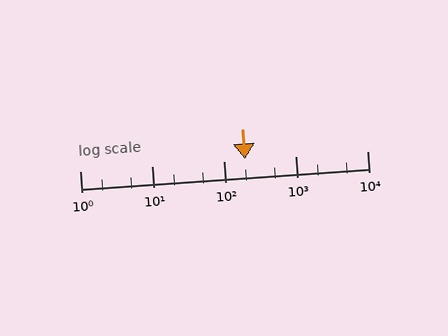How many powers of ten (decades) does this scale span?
The scale spans 4 decades, from 1 to 10000.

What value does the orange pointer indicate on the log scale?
The pointer indicates approximately 200.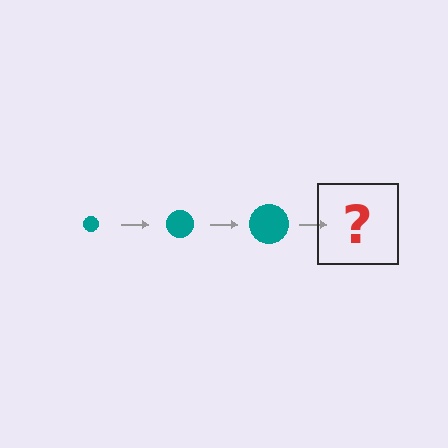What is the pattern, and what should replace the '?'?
The pattern is that the circle gets progressively larger each step. The '?' should be a teal circle, larger than the previous one.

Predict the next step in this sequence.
The next step is a teal circle, larger than the previous one.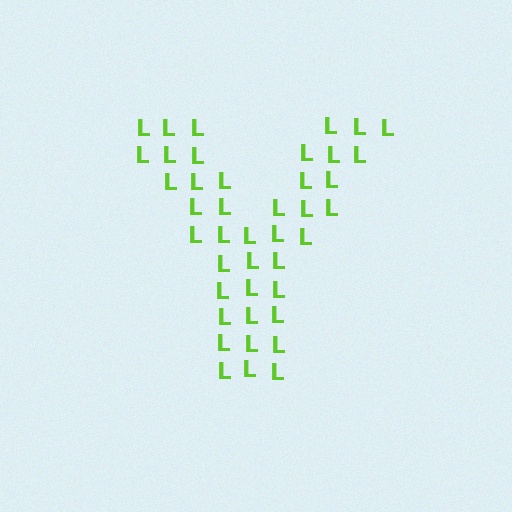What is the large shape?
The large shape is the letter Y.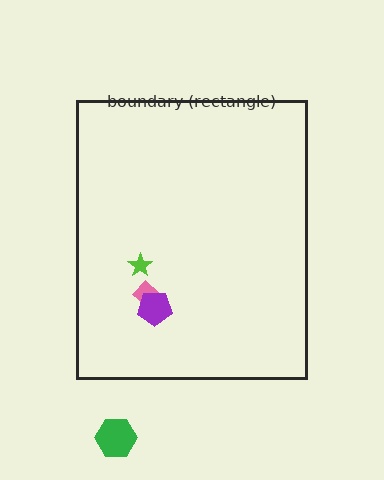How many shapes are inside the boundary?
3 inside, 1 outside.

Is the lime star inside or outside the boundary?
Inside.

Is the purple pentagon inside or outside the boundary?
Inside.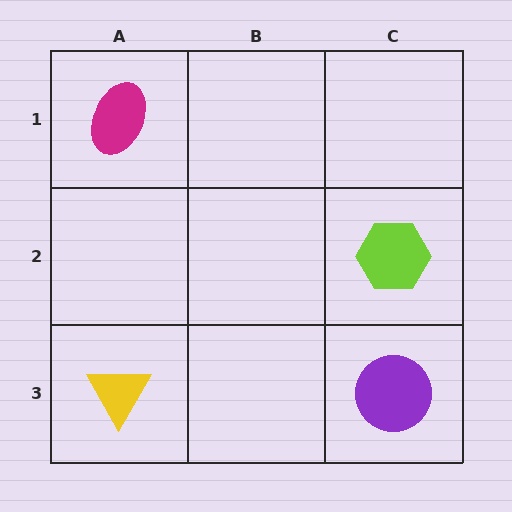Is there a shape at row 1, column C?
No, that cell is empty.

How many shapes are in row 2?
1 shape.